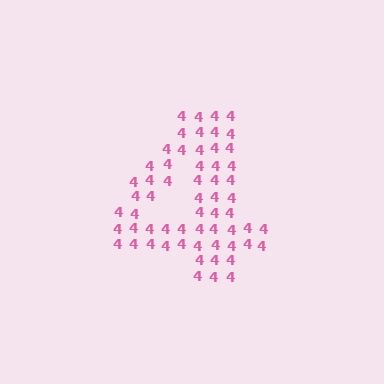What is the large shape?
The large shape is the digit 4.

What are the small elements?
The small elements are digit 4's.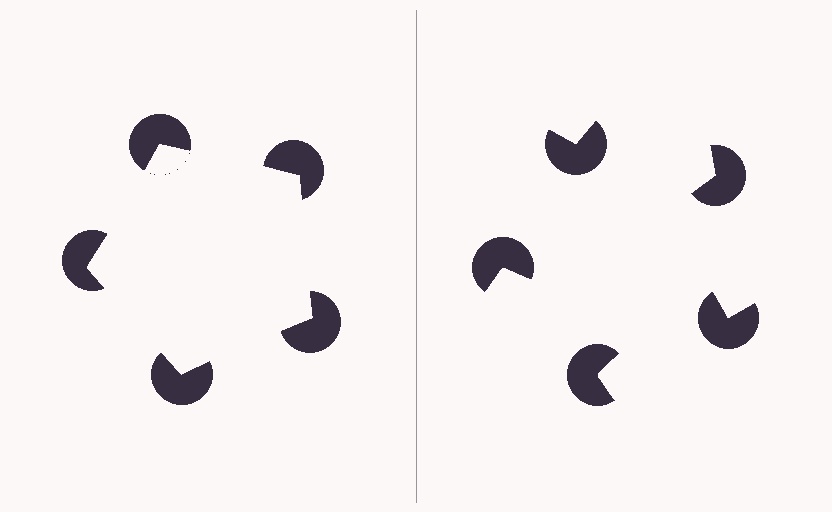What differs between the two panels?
The pac-man discs are positioned identically on both sides; only the wedge orientations differ. On the left they align to a pentagon; on the right they are misaligned.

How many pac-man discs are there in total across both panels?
10 — 5 on each side.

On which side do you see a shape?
An illusory pentagon appears on the left side. On the right side the wedge cuts are rotated, so no coherent shape forms.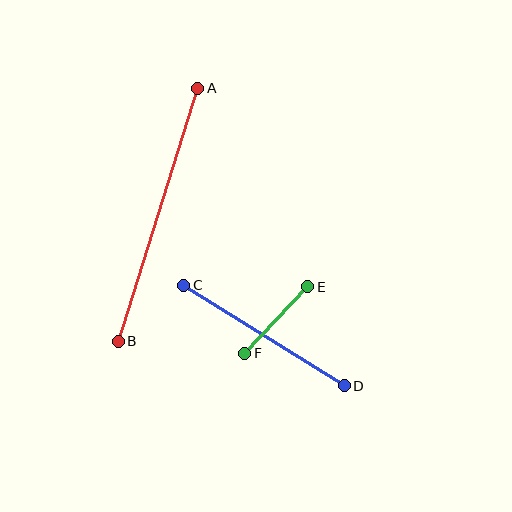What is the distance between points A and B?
The distance is approximately 265 pixels.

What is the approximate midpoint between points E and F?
The midpoint is at approximately (276, 320) pixels.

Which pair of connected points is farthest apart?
Points A and B are farthest apart.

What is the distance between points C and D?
The distance is approximately 190 pixels.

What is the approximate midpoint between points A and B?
The midpoint is at approximately (158, 215) pixels.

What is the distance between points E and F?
The distance is approximately 91 pixels.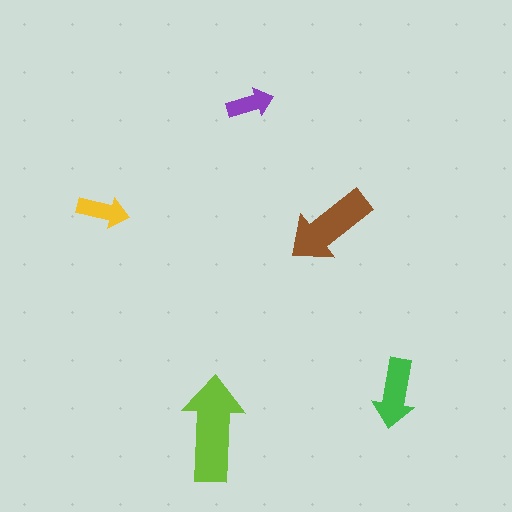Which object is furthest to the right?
The green arrow is rightmost.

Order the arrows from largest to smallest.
the lime one, the brown one, the green one, the yellow one, the purple one.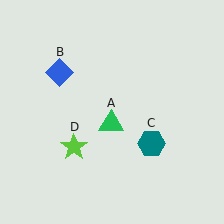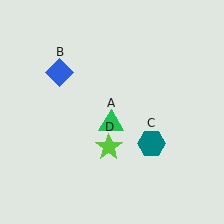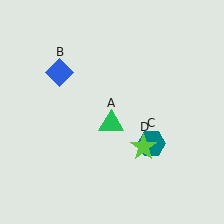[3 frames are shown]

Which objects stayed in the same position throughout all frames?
Green triangle (object A) and blue diamond (object B) and teal hexagon (object C) remained stationary.